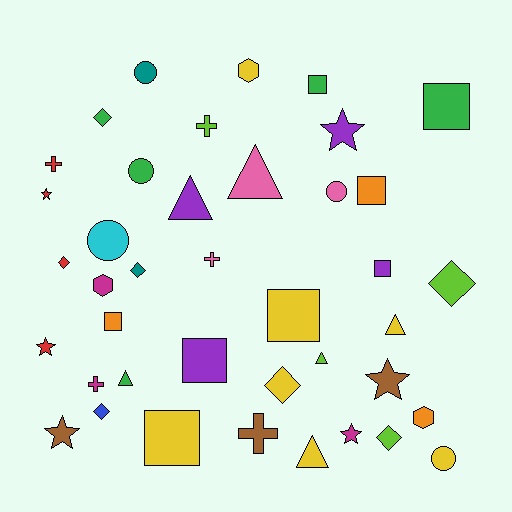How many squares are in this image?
There are 8 squares.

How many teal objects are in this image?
There are 2 teal objects.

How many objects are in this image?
There are 40 objects.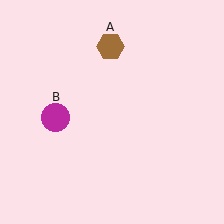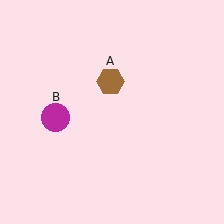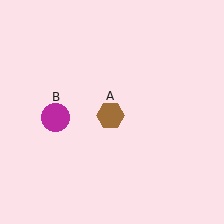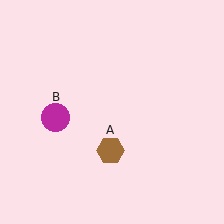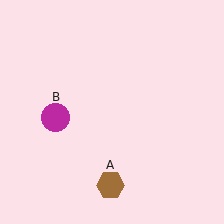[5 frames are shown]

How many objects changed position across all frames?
1 object changed position: brown hexagon (object A).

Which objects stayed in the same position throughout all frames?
Magenta circle (object B) remained stationary.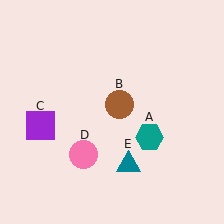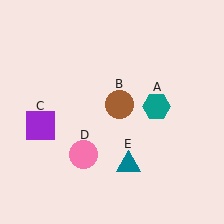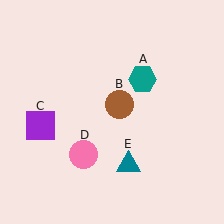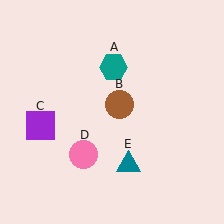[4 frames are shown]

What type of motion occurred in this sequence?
The teal hexagon (object A) rotated counterclockwise around the center of the scene.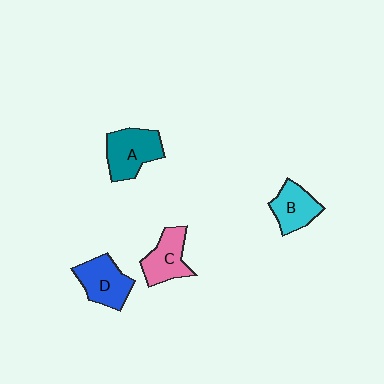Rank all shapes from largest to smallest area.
From largest to smallest: A (teal), D (blue), C (pink), B (cyan).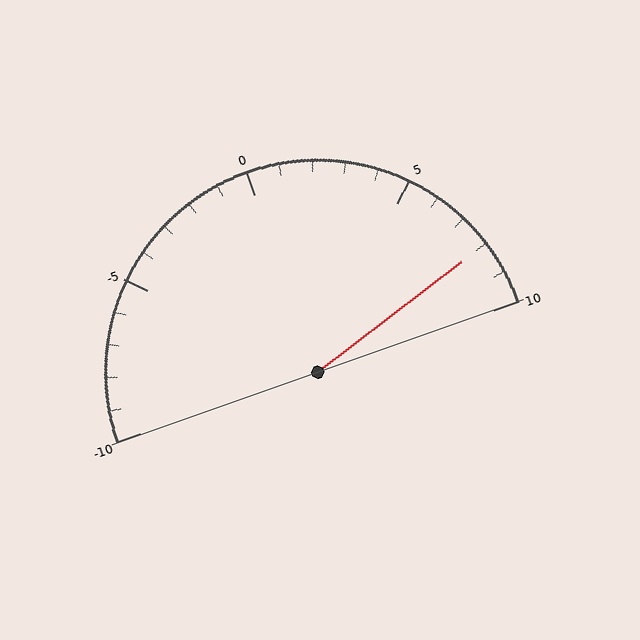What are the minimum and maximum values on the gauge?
The gauge ranges from -10 to 10.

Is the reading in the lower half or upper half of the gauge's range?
The reading is in the upper half of the range (-10 to 10).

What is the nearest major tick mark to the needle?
The nearest major tick mark is 10.